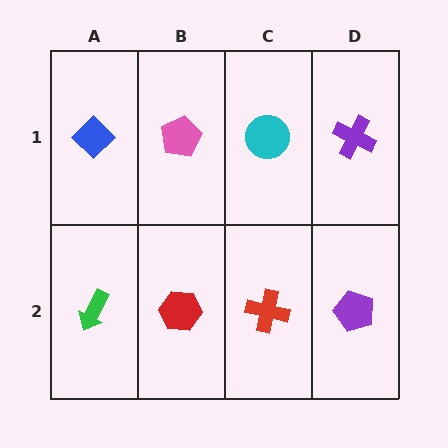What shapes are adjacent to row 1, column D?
A purple pentagon (row 2, column D), a cyan circle (row 1, column C).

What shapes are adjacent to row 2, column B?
A pink pentagon (row 1, column B), a green arrow (row 2, column A), a red cross (row 2, column C).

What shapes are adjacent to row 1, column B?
A red hexagon (row 2, column B), a blue diamond (row 1, column A), a cyan circle (row 1, column C).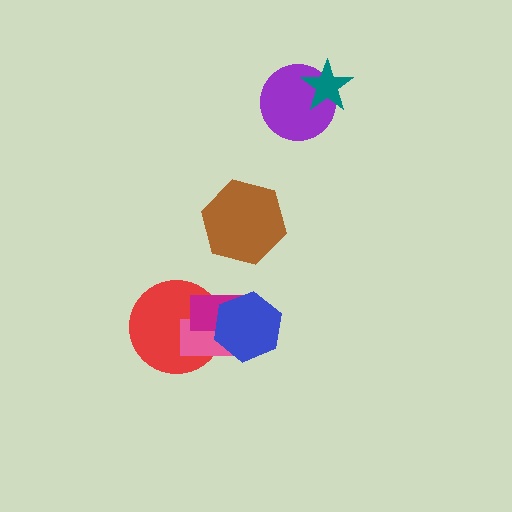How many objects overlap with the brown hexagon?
0 objects overlap with the brown hexagon.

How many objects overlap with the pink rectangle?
3 objects overlap with the pink rectangle.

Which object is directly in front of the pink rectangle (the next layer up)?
The magenta rectangle is directly in front of the pink rectangle.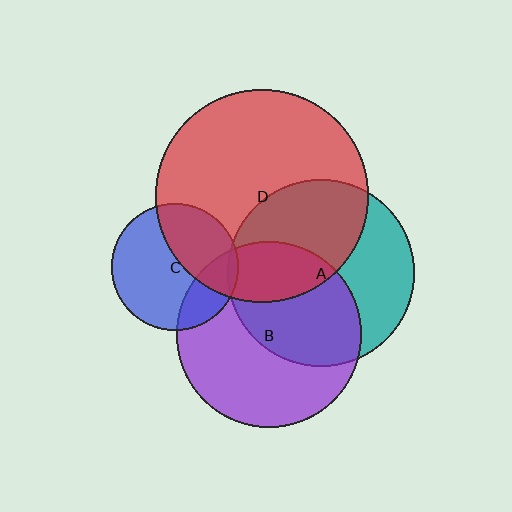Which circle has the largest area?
Circle D (red).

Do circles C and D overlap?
Yes.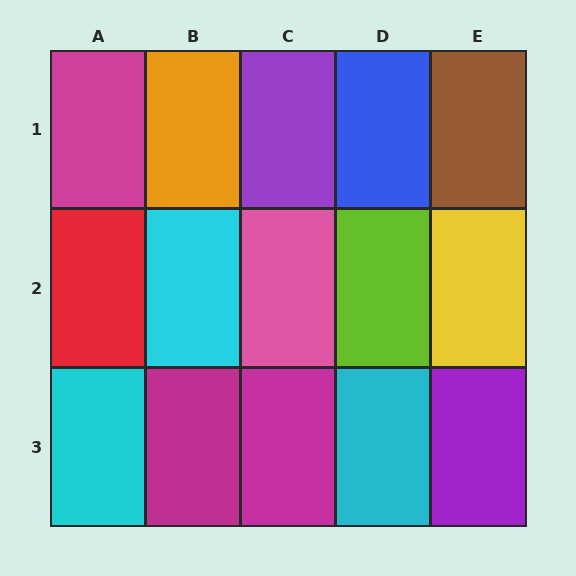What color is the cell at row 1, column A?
Magenta.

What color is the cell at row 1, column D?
Blue.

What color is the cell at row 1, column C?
Purple.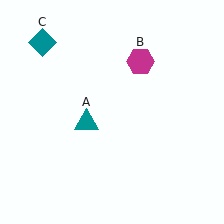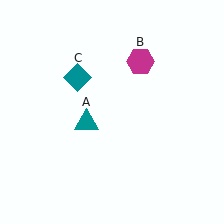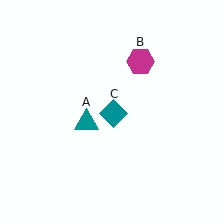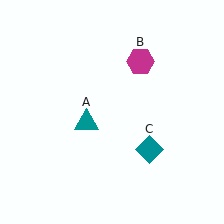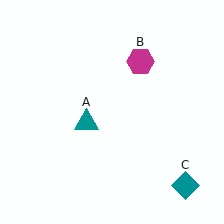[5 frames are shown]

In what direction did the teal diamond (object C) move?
The teal diamond (object C) moved down and to the right.